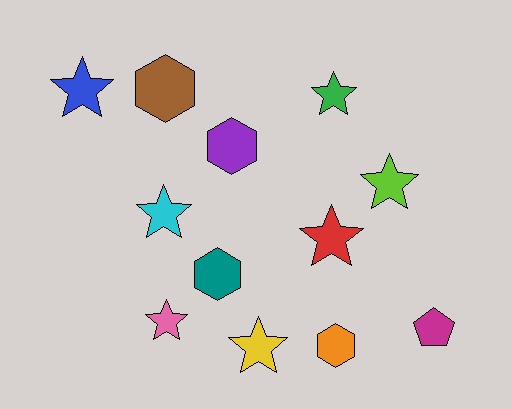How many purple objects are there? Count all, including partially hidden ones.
There is 1 purple object.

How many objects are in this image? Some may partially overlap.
There are 12 objects.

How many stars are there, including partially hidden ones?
There are 7 stars.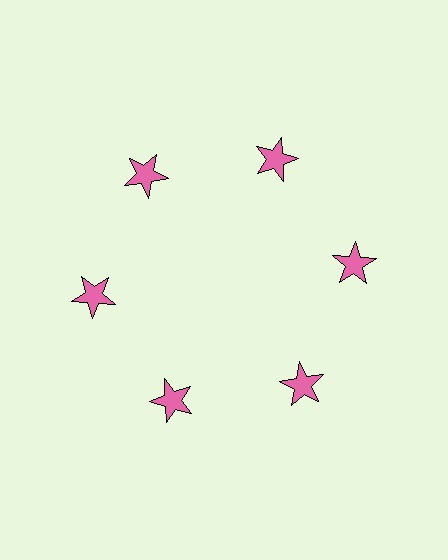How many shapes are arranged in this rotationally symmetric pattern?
There are 6 shapes, arranged in 6 groups of 1.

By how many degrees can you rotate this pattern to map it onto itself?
The pattern maps onto itself every 60 degrees of rotation.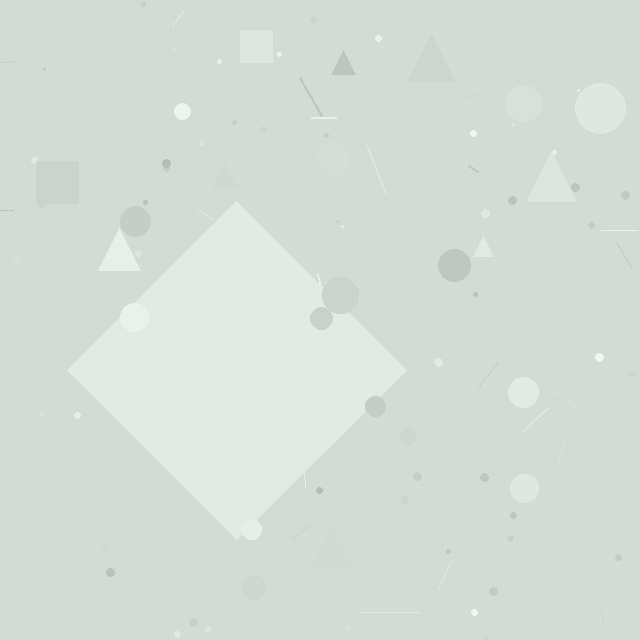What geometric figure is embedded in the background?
A diamond is embedded in the background.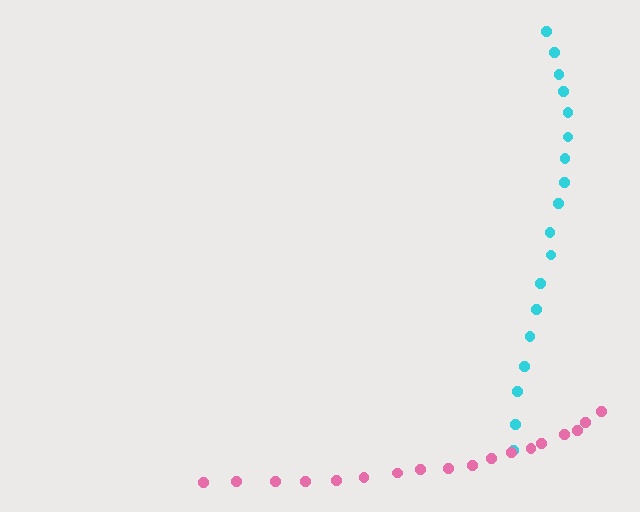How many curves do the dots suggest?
There are 2 distinct paths.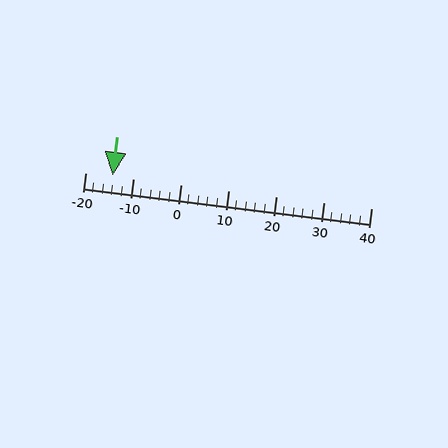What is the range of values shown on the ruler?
The ruler shows values from -20 to 40.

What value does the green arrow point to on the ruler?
The green arrow points to approximately -14.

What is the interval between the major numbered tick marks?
The major tick marks are spaced 10 units apart.